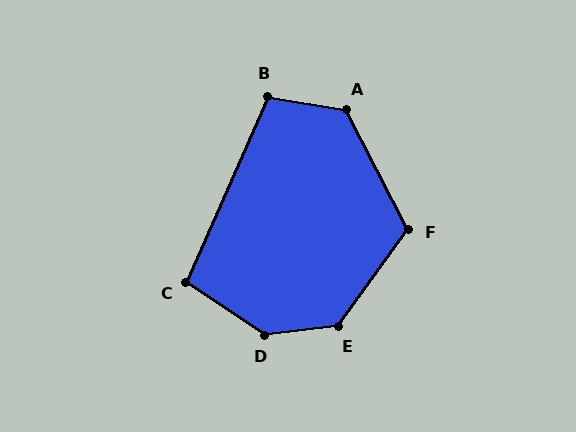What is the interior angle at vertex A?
Approximately 127 degrees (obtuse).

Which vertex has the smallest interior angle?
C, at approximately 101 degrees.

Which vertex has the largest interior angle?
D, at approximately 139 degrees.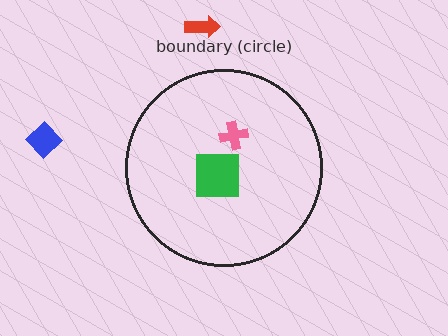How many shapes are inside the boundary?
2 inside, 2 outside.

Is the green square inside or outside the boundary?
Inside.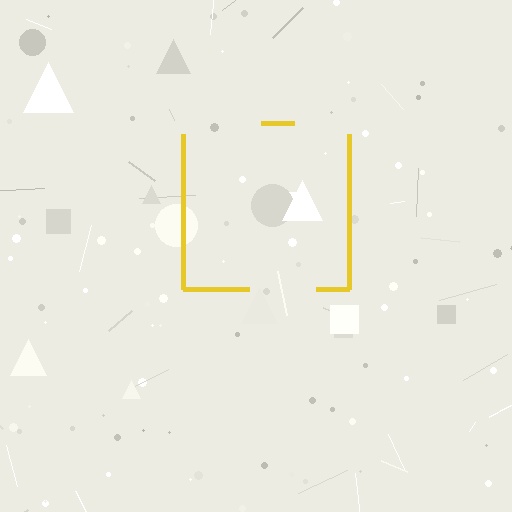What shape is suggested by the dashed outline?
The dashed outline suggests a square.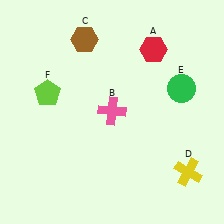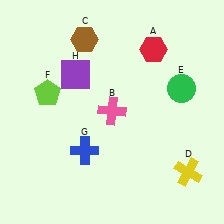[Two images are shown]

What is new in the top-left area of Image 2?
A purple square (H) was added in the top-left area of Image 2.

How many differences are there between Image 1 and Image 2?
There are 2 differences between the two images.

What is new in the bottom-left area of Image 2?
A blue cross (G) was added in the bottom-left area of Image 2.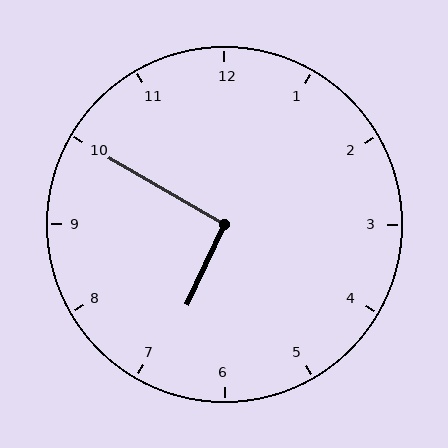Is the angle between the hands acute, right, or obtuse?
It is right.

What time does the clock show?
6:50.